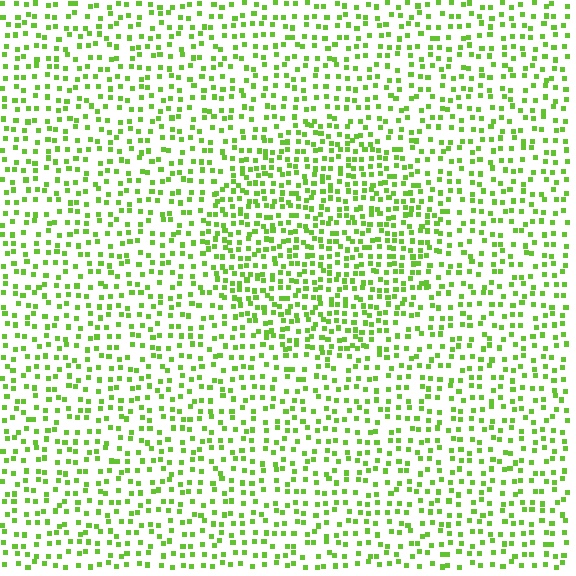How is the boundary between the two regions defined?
The boundary is defined by a change in element density (approximately 1.6x ratio). All elements are the same color, size, and shape.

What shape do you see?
I see a circle.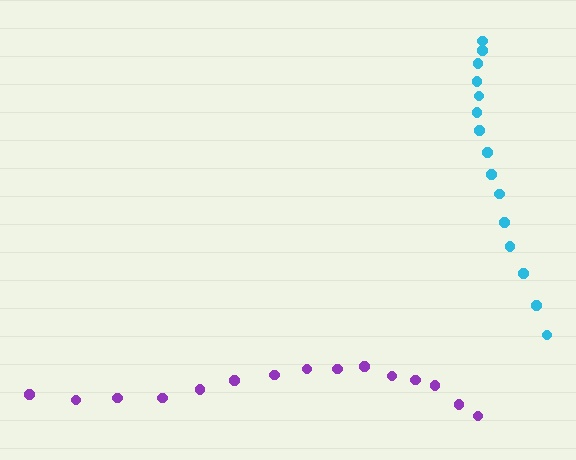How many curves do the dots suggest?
There are 2 distinct paths.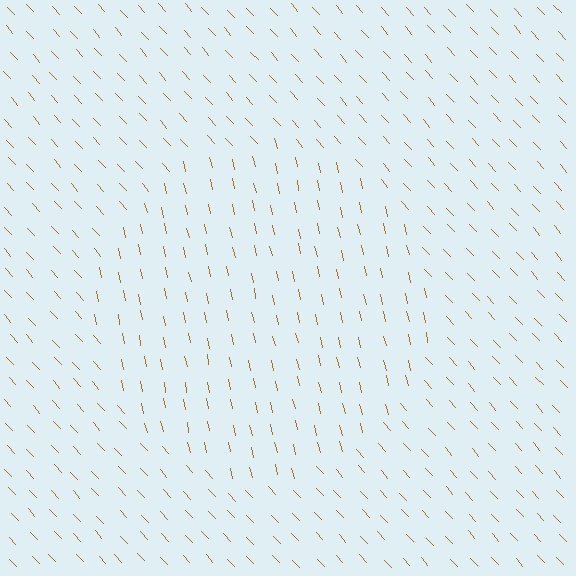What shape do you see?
I see a circle.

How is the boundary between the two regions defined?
The boundary is defined purely by a change in line orientation (approximately 30 degrees difference). All lines are the same color and thickness.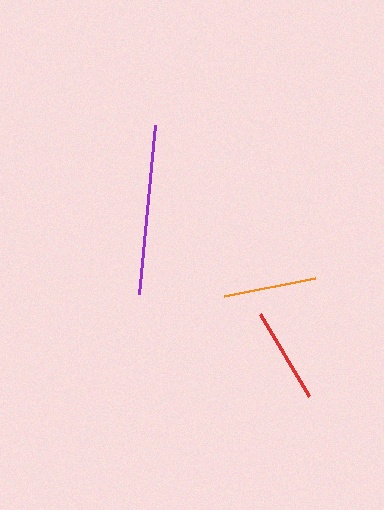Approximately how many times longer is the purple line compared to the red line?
The purple line is approximately 1.8 times the length of the red line.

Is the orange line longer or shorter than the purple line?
The purple line is longer than the orange line.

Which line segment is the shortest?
The orange line is the shortest at approximately 93 pixels.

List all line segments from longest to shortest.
From longest to shortest: purple, red, orange.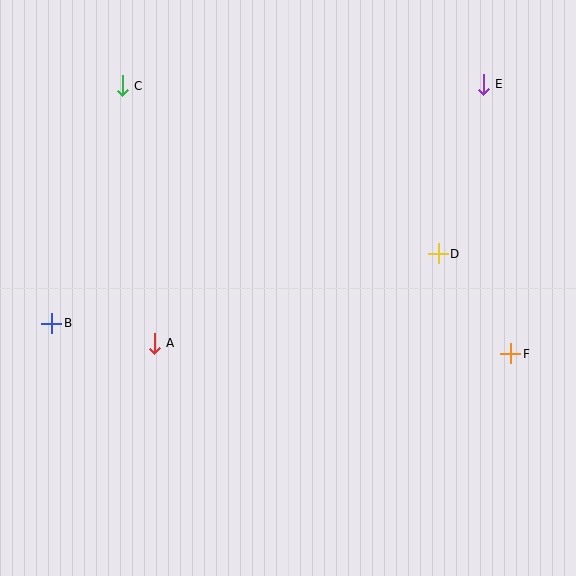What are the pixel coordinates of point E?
Point E is at (483, 84).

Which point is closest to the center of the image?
Point A at (154, 343) is closest to the center.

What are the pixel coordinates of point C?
Point C is at (122, 86).